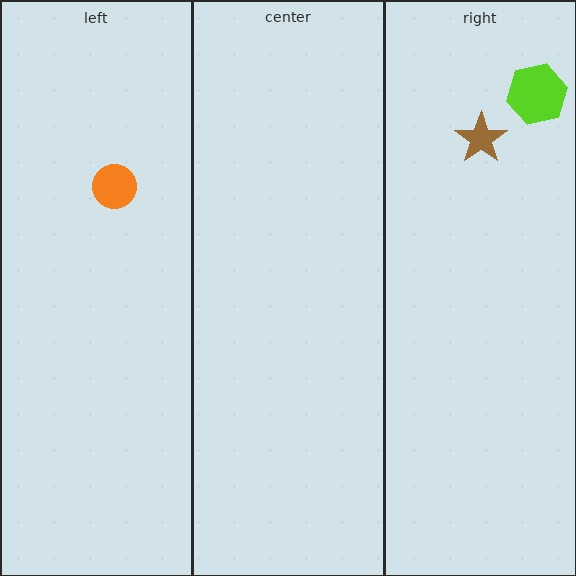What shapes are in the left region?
The orange circle.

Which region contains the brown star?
The right region.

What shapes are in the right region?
The brown star, the lime hexagon.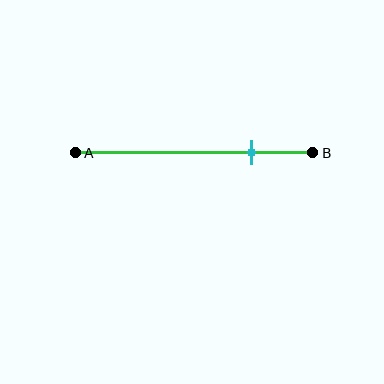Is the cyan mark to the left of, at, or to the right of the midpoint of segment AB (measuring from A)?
The cyan mark is to the right of the midpoint of segment AB.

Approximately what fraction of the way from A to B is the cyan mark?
The cyan mark is approximately 75% of the way from A to B.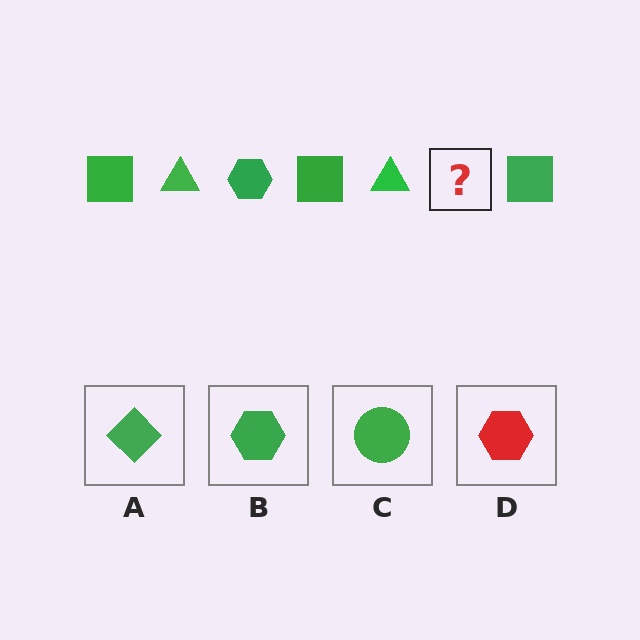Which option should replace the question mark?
Option B.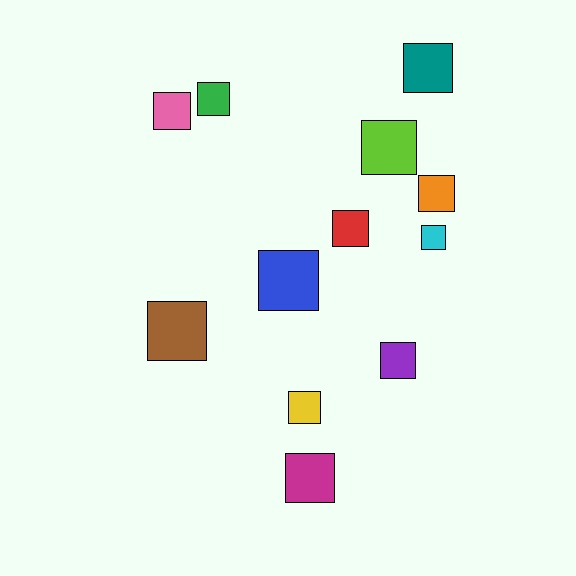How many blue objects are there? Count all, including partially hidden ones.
There is 1 blue object.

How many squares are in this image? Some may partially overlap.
There are 12 squares.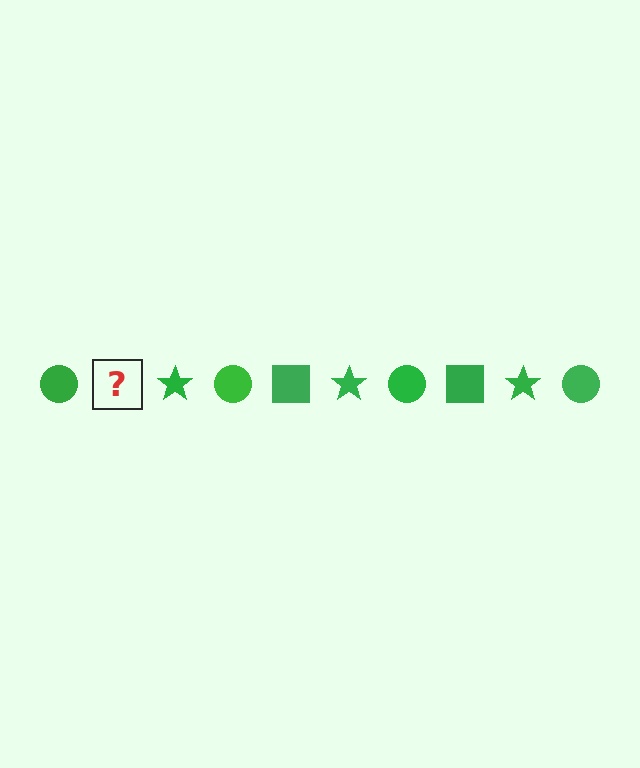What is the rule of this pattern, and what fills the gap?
The rule is that the pattern cycles through circle, square, star shapes in green. The gap should be filled with a green square.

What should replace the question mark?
The question mark should be replaced with a green square.